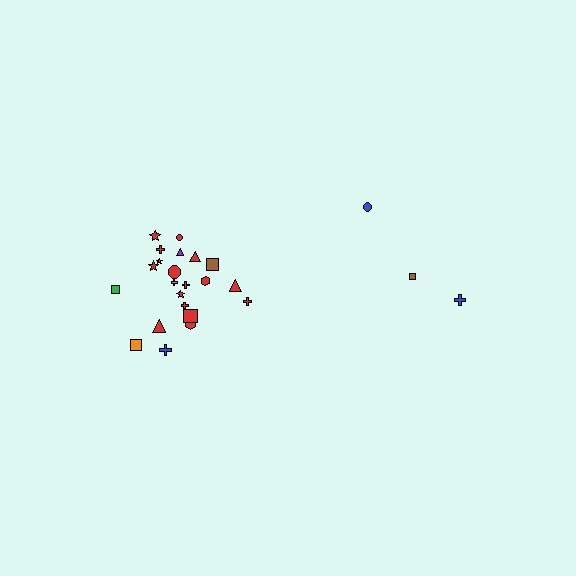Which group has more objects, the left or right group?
The left group.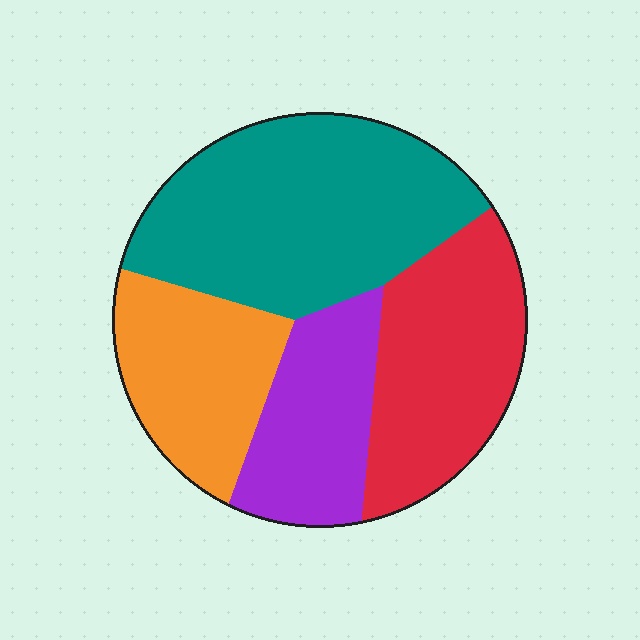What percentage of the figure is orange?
Orange covers 20% of the figure.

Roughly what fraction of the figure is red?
Red takes up about one quarter (1/4) of the figure.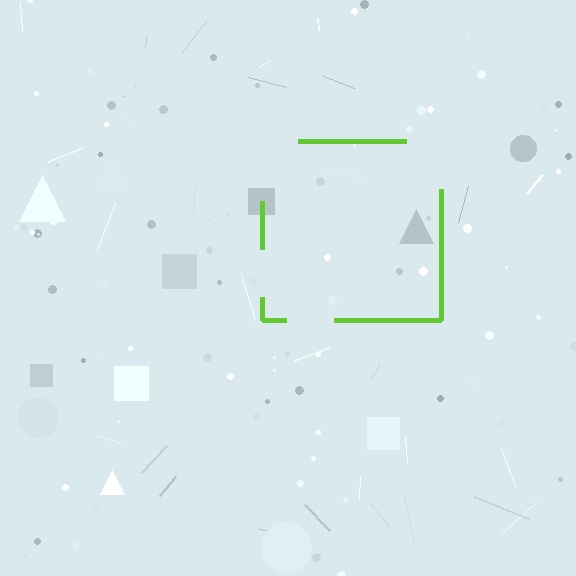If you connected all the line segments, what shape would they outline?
They would outline a square.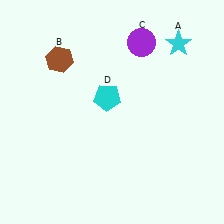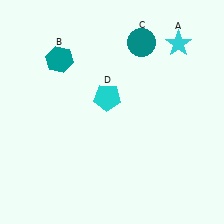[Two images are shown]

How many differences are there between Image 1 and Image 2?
There are 2 differences between the two images.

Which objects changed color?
B changed from brown to teal. C changed from purple to teal.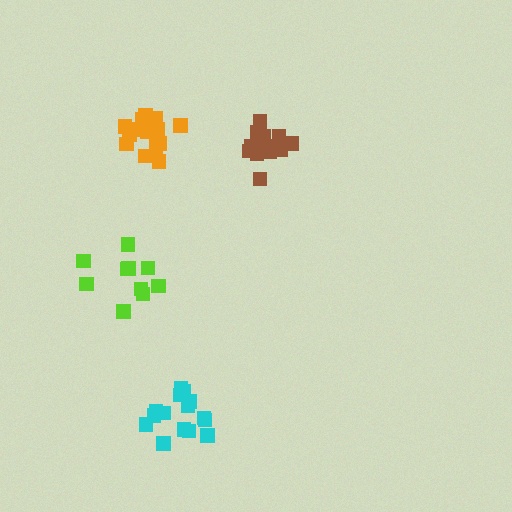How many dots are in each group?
Group 1: 15 dots, Group 2: 15 dots, Group 3: 15 dots, Group 4: 10 dots (55 total).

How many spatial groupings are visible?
There are 4 spatial groupings.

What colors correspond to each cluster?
The clusters are colored: cyan, orange, brown, lime.